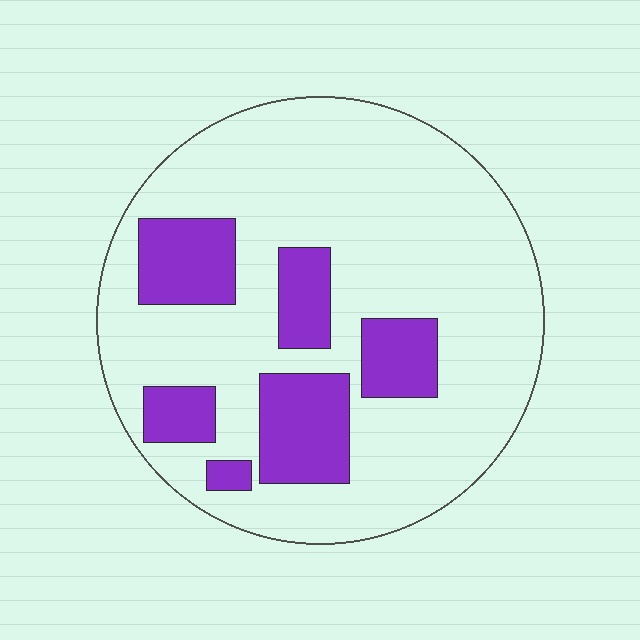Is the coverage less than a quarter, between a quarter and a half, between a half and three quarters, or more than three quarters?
Less than a quarter.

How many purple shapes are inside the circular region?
6.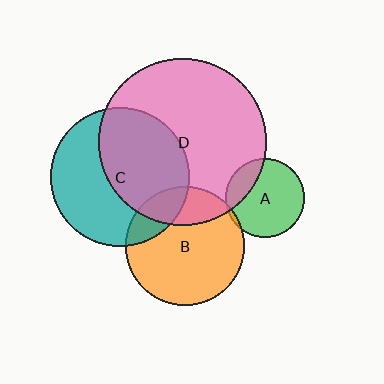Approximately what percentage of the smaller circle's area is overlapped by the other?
Approximately 50%.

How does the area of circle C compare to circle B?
Approximately 1.4 times.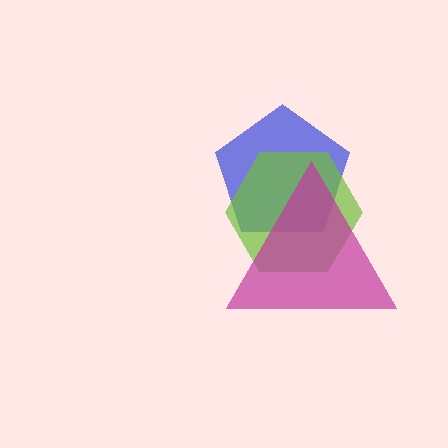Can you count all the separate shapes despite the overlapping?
Yes, there are 3 separate shapes.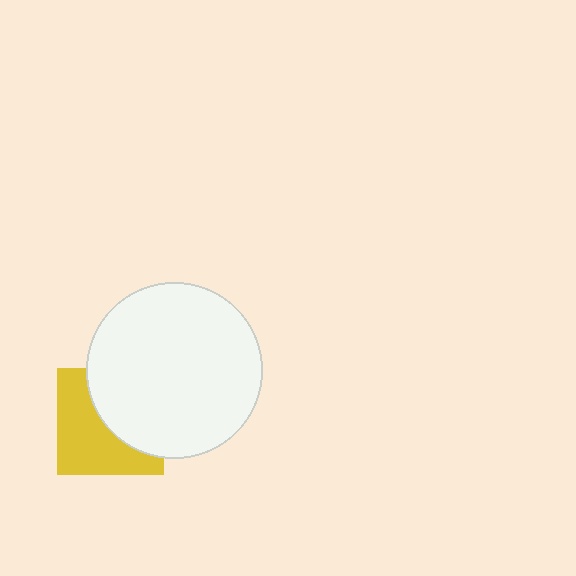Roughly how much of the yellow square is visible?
About half of it is visible (roughly 53%).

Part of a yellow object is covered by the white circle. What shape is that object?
It is a square.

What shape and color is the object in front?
The object in front is a white circle.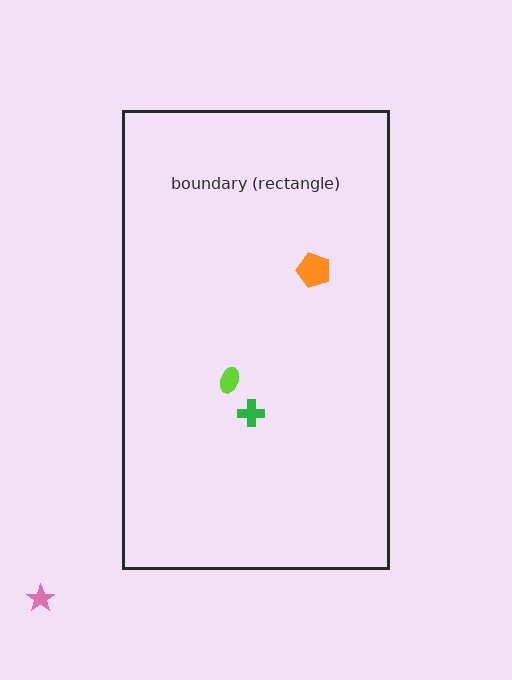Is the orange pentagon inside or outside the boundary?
Inside.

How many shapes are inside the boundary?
3 inside, 1 outside.